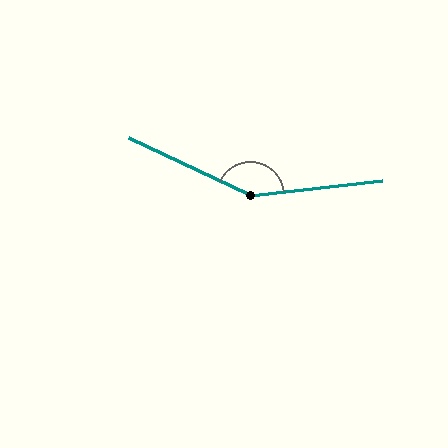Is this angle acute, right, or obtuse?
It is obtuse.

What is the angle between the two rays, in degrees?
Approximately 149 degrees.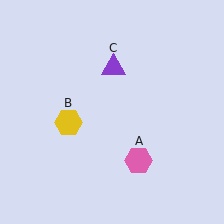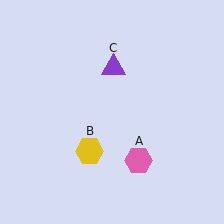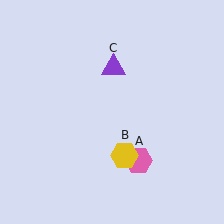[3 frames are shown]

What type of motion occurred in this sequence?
The yellow hexagon (object B) rotated counterclockwise around the center of the scene.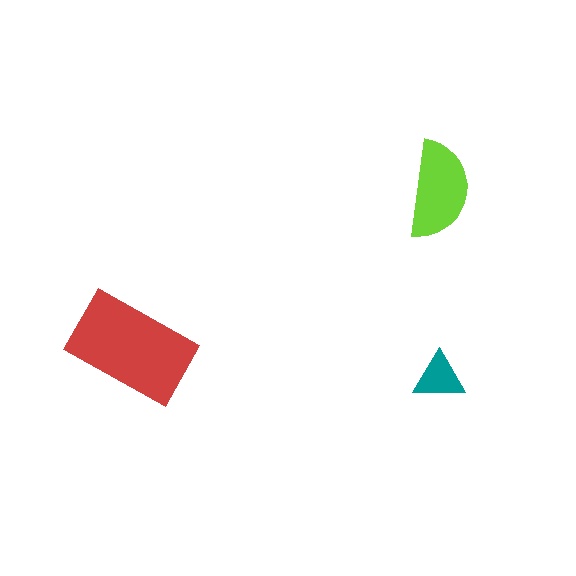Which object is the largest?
The red rectangle.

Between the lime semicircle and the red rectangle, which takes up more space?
The red rectangle.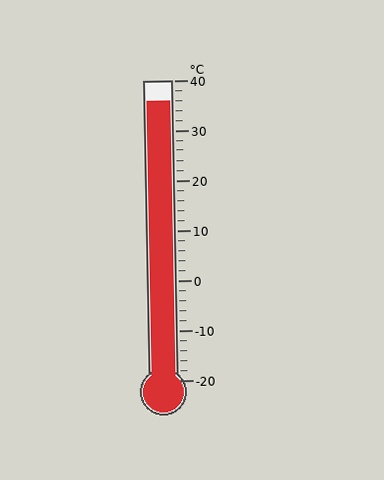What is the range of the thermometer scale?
The thermometer scale ranges from -20°C to 40°C.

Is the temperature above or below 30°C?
The temperature is above 30°C.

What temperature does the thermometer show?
The thermometer shows approximately 36°C.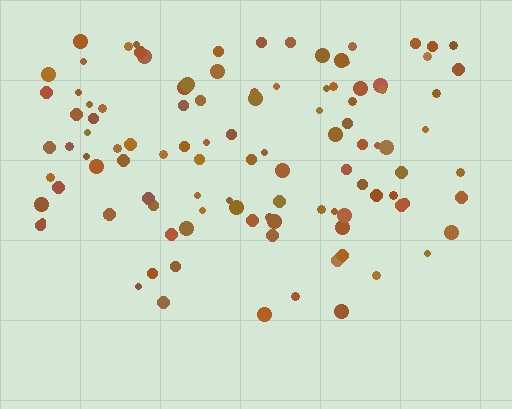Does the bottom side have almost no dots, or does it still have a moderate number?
Still a moderate number, just noticeably fewer than the top.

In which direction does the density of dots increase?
From bottom to top, with the top side densest.